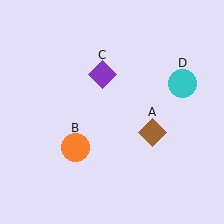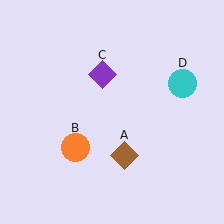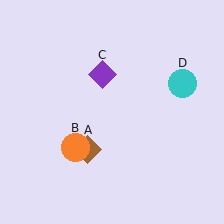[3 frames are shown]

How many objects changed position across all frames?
1 object changed position: brown diamond (object A).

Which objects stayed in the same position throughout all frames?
Orange circle (object B) and purple diamond (object C) and cyan circle (object D) remained stationary.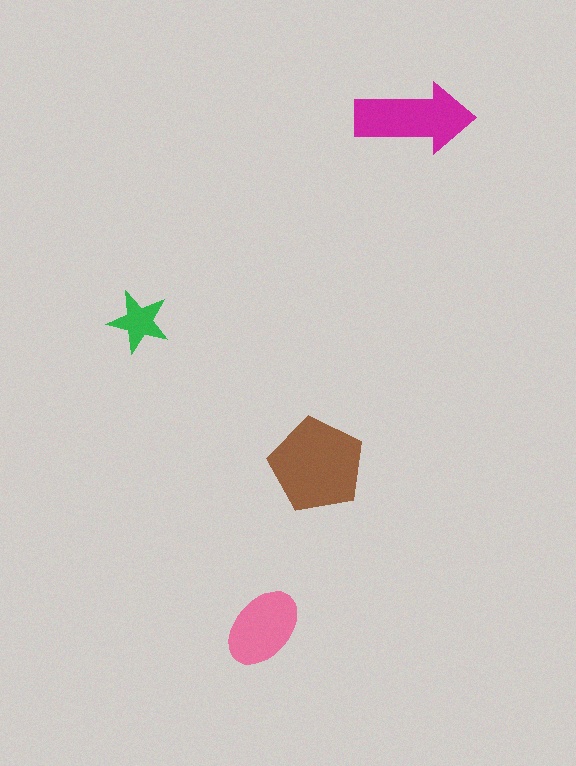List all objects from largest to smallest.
The brown pentagon, the magenta arrow, the pink ellipse, the green star.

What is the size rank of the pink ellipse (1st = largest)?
3rd.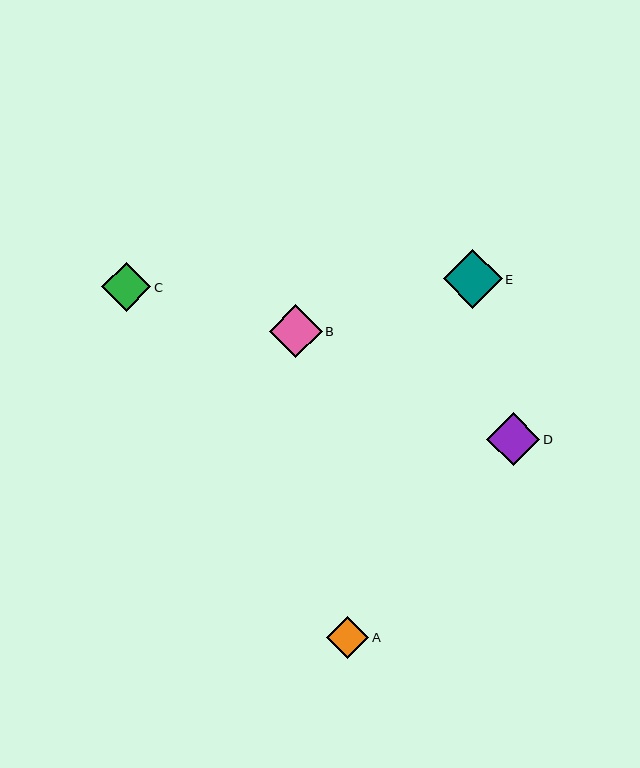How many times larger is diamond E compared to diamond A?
Diamond E is approximately 1.4 times the size of diamond A.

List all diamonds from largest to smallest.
From largest to smallest: E, D, B, C, A.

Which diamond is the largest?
Diamond E is the largest with a size of approximately 58 pixels.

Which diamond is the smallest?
Diamond A is the smallest with a size of approximately 42 pixels.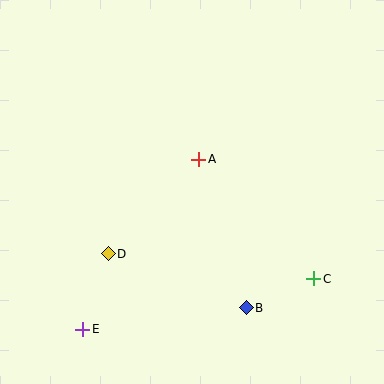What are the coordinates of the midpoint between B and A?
The midpoint between B and A is at (222, 233).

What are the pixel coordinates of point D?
Point D is at (108, 254).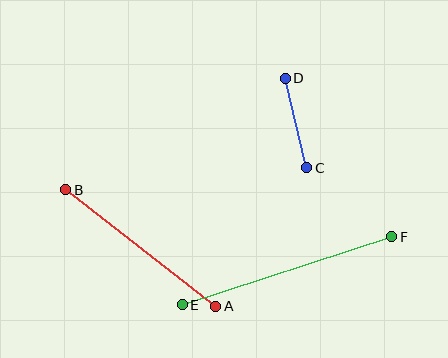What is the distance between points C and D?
The distance is approximately 92 pixels.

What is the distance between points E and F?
The distance is approximately 220 pixels.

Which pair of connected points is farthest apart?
Points E and F are farthest apart.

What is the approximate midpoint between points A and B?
The midpoint is at approximately (141, 248) pixels.